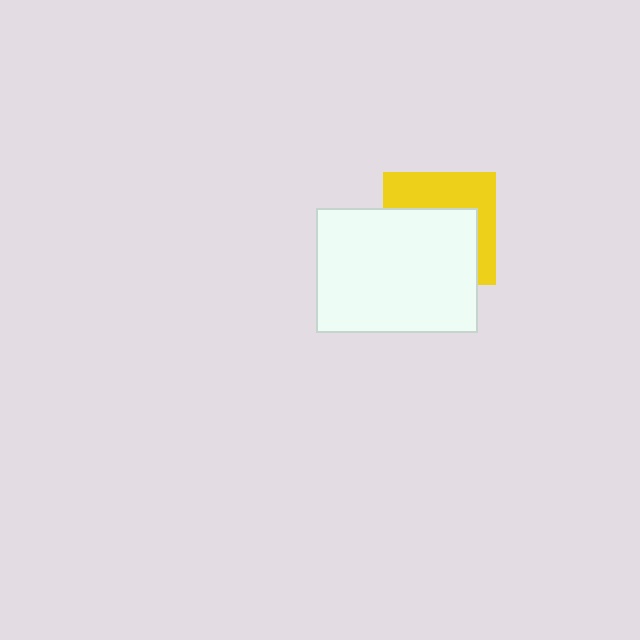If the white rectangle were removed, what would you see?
You would see the complete yellow square.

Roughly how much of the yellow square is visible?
A small part of it is visible (roughly 43%).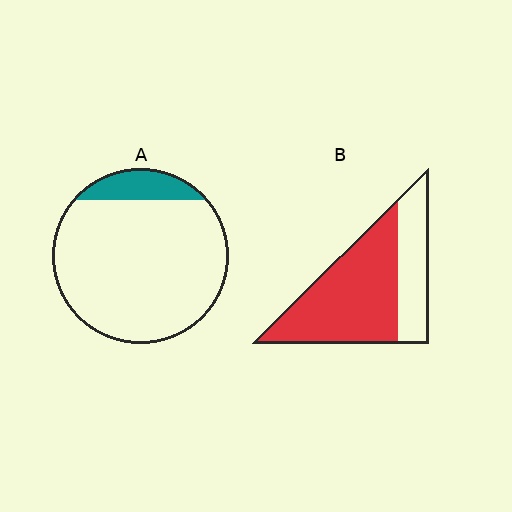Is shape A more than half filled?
No.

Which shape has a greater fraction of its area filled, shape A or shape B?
Shape B.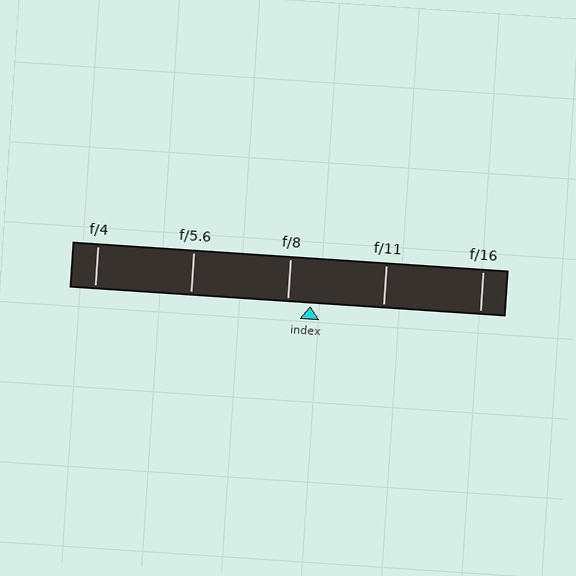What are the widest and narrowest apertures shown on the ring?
The widest aperture shown is f/4 and the narrowest is f/16.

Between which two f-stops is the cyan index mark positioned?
The index mark is between f/8 and f/11.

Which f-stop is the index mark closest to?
The index mark is closest to f/8.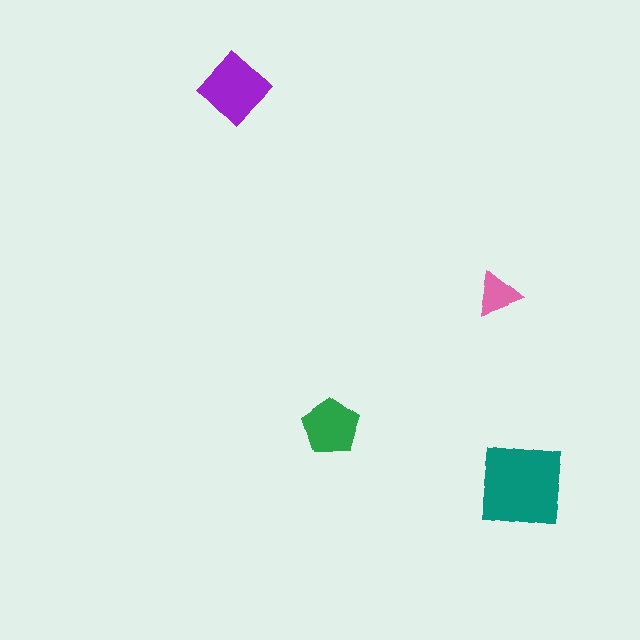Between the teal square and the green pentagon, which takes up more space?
The teal square.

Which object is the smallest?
The pink triangle.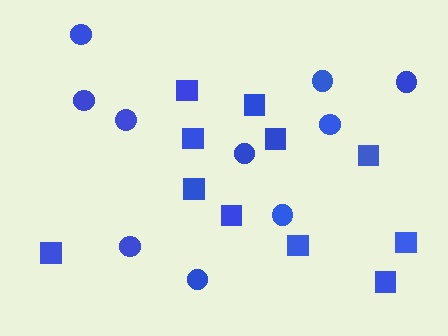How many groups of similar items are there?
There are 2 groups: one group of circles (10) and one group of squares (11).